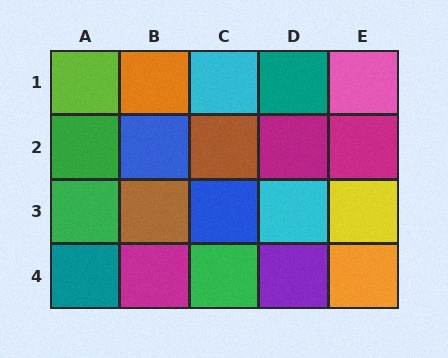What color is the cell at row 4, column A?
Teal.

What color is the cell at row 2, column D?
Magenta.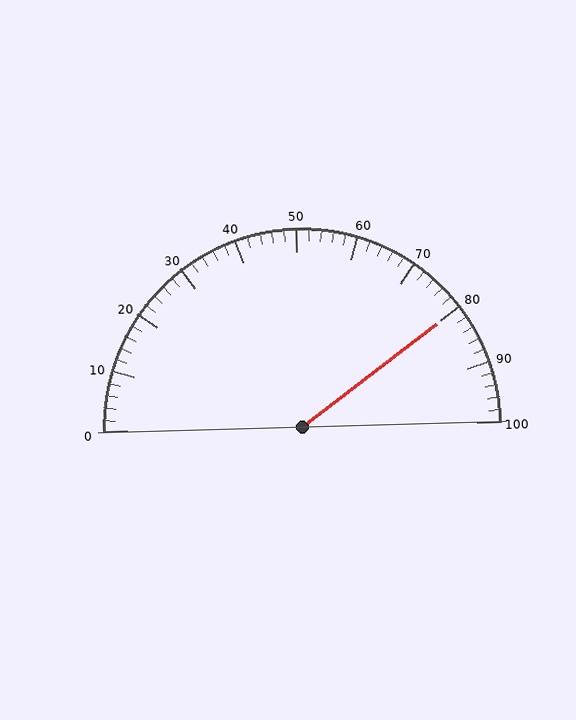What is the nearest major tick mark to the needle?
The nearest major tick mark is 80.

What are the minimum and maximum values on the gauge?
The gauge ranges from 0 to 100.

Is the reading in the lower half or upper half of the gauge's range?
The reading is in the upper half of the range (0 to 100).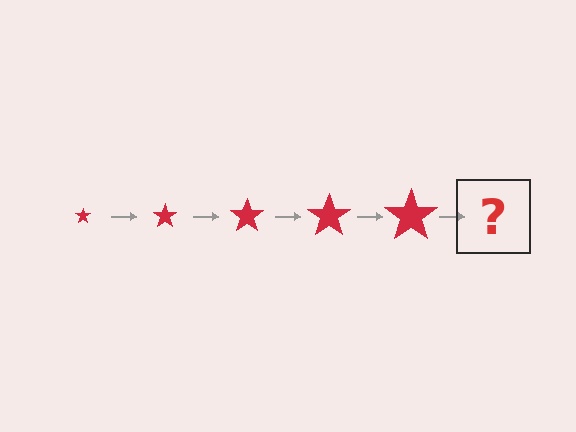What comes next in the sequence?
The next element should be a red star, larger than the previous one.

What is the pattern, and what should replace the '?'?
The pattern is that the star gets progressively larger each step. The '?' should be a red star, larger than the previous one.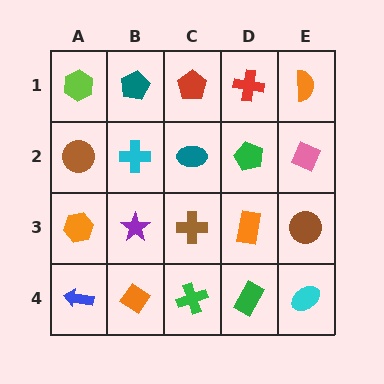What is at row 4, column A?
A blue arrow.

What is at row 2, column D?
A green pentagon.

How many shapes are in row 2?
5 shapes.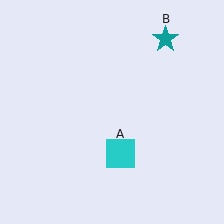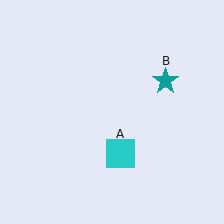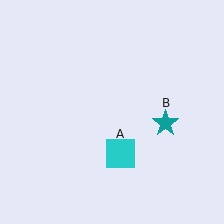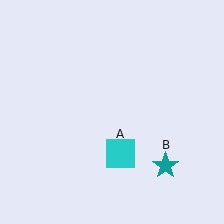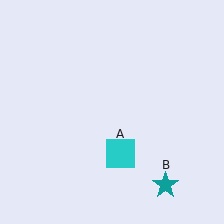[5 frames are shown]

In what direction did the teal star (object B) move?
The teal star (object B) moved down.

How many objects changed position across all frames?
1 object changed position: teal star (object B).